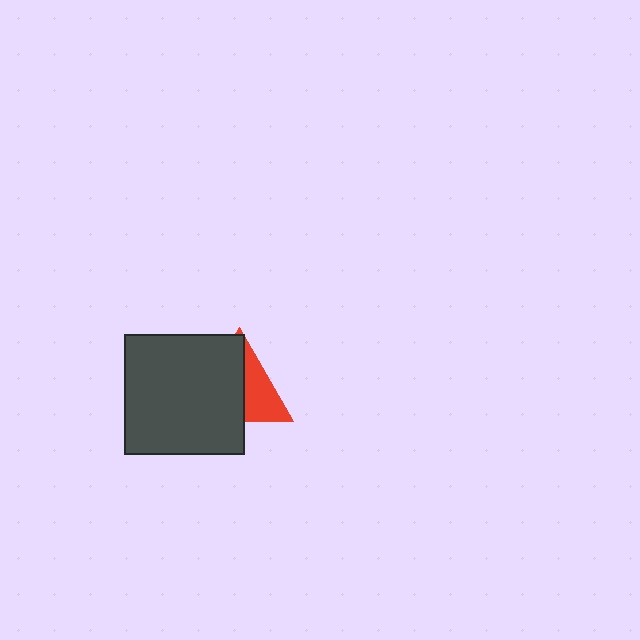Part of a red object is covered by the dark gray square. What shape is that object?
It is a triangle.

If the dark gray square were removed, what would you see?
You would see the complete red triangle.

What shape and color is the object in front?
The object in front is a dark gray square.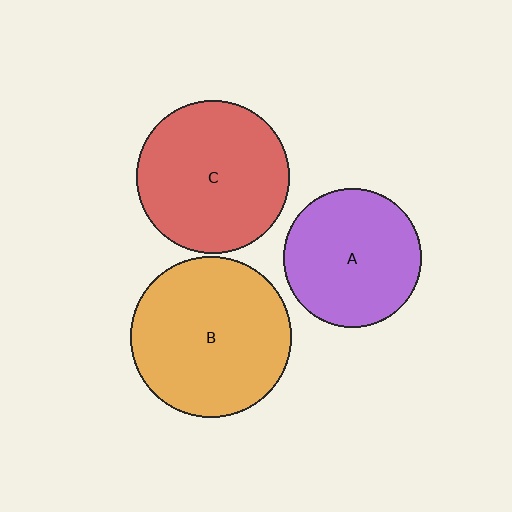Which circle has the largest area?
Circle B (orange).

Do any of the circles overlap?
No, none of the circles overlap.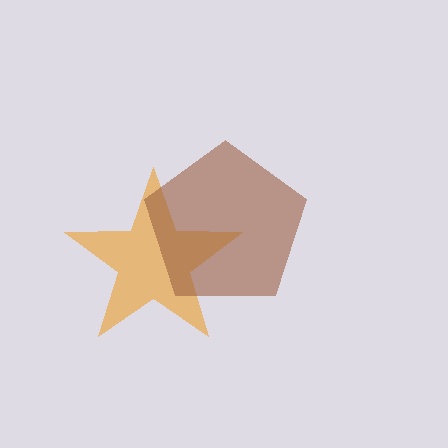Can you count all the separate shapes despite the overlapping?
Yes, there are 2 separate shapes.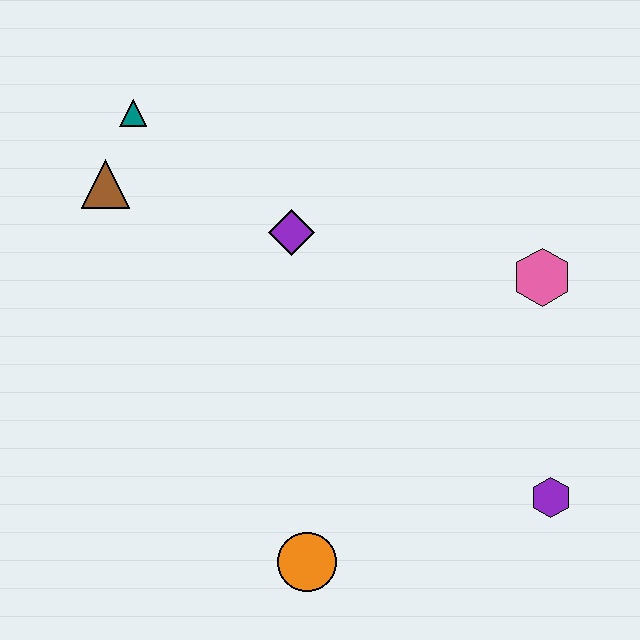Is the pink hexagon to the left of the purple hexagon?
Yes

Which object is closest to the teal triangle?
The brown triangle is closest to the teal triangle.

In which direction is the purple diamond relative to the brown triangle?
The purple diamond is to the right of the brown triangle.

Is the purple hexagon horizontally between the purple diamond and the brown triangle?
No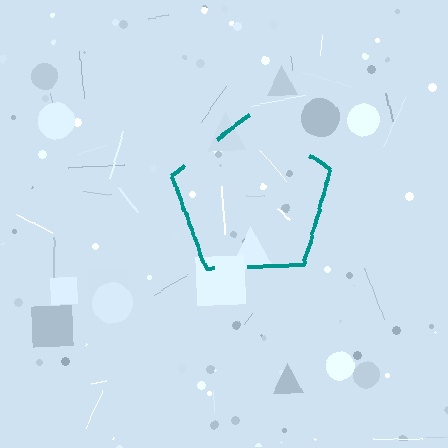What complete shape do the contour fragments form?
The contour fragments form a pentagon.